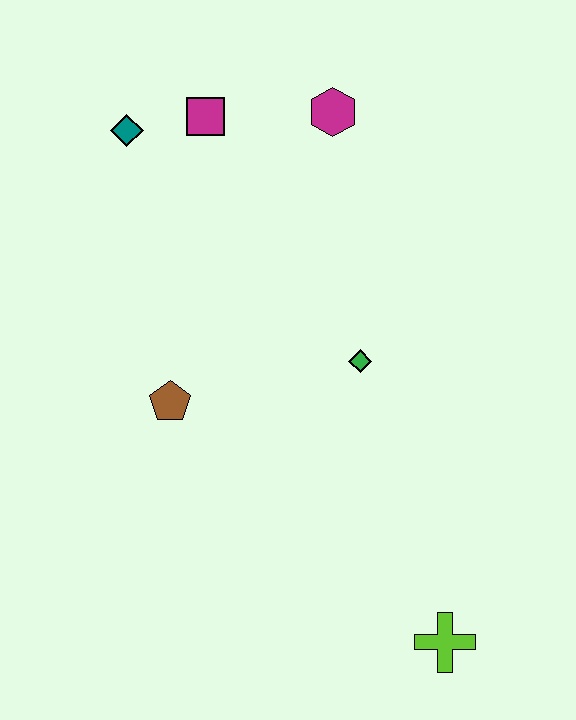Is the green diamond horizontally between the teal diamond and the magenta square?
No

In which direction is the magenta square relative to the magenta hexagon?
The magenta square is to the left of the magenta hexagon.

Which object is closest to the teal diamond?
The magenta square is closest to the teal diamond.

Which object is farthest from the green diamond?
The teal diamond is farthest from the green diamond.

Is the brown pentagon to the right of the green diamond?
No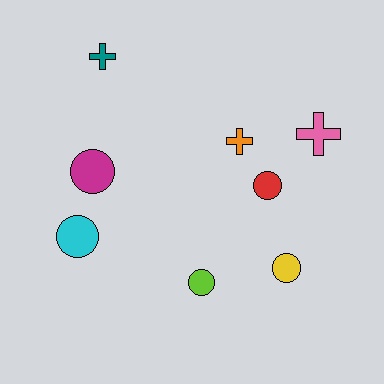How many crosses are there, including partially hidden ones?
There are 3 crosses.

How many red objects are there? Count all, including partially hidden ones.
There is 1 red object.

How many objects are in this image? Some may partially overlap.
There are 8 objects.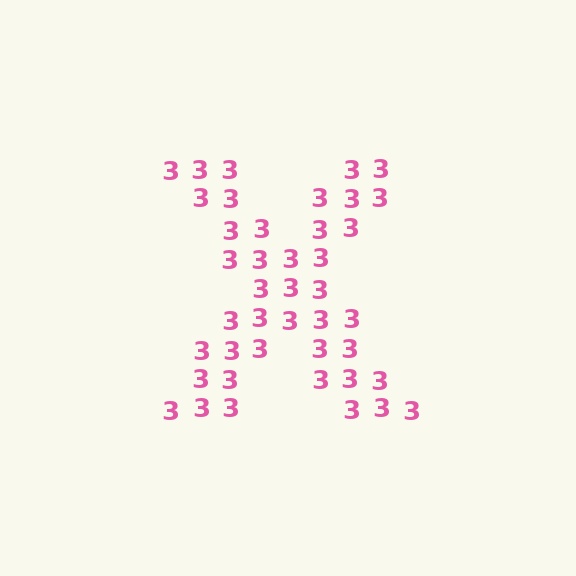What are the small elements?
The small elements are digit 3's.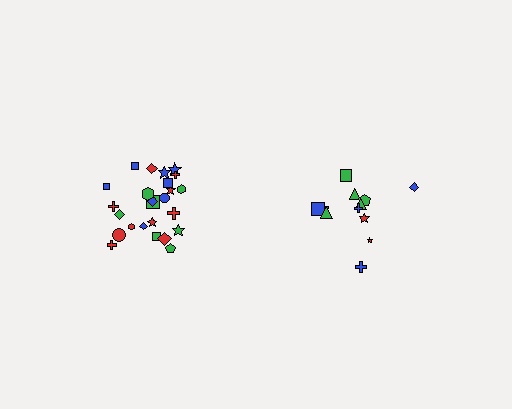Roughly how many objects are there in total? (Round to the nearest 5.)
Roughly 35 objects in total.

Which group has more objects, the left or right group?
The left group.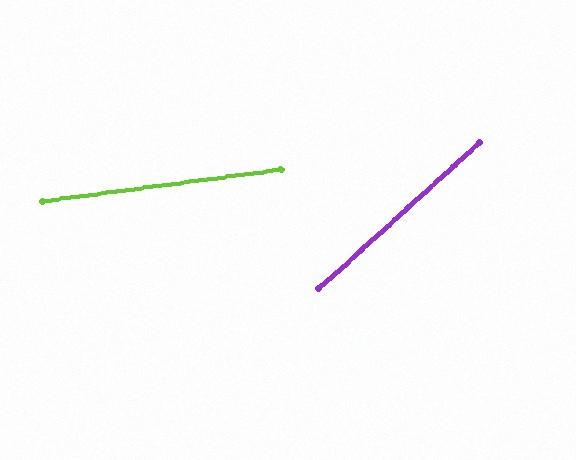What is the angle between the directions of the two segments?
Approximately 35 degrees.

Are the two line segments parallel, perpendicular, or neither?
Neither parallel nor perpendicular — they differ by about 35°.